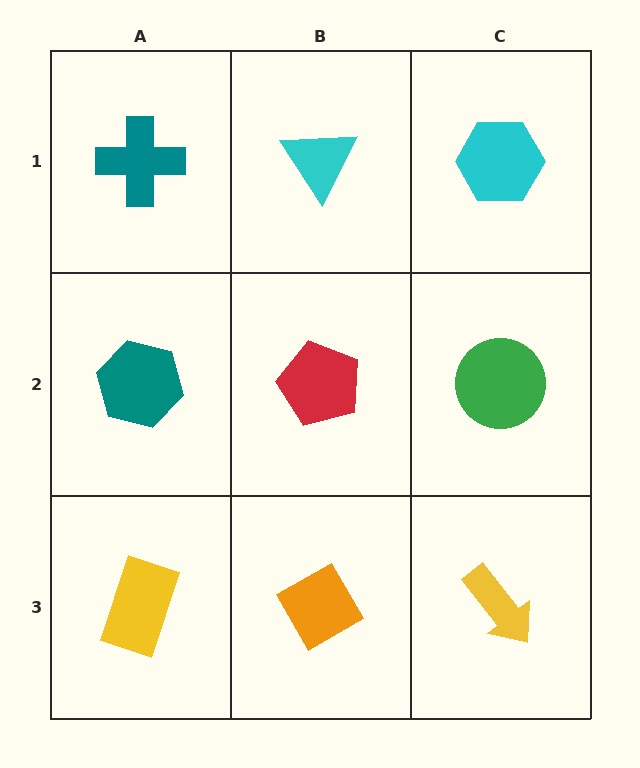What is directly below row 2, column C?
A yellow arrow.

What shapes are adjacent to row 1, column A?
A teal hexagon (row 2, column A), a cyan triangle (row 1, column B).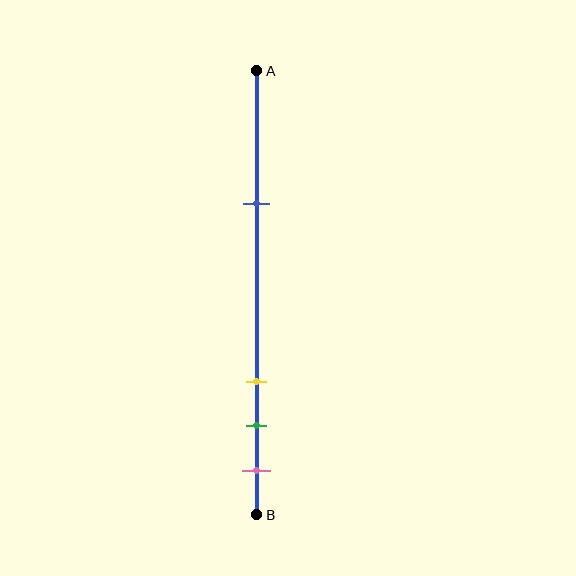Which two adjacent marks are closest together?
The green and pink marks are the closest adjacent pair.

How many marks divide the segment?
There are 4 marks dividing the segment.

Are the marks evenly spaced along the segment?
No, the marks are not evenly spaced.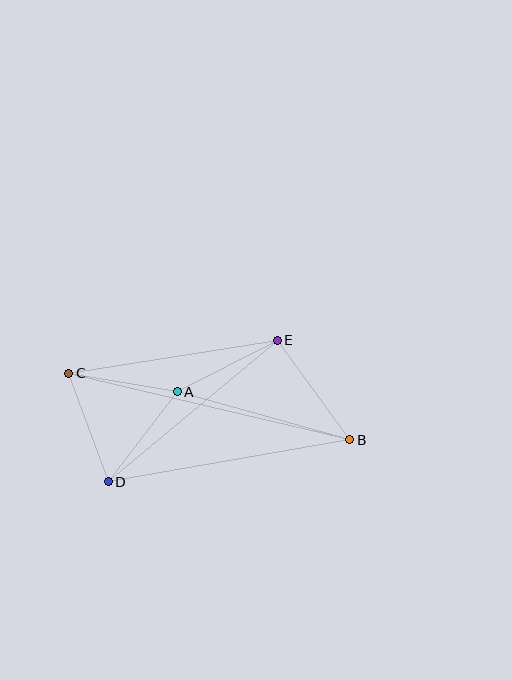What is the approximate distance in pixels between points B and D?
The distance between B and D is approximately 245 pixels.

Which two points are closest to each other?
Points A and C are closest to each other.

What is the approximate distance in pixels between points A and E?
The distance between A and E is approximately 112 pixels.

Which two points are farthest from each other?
Points B and C are farthest from each other.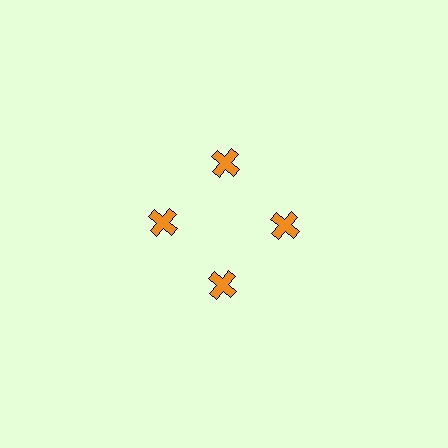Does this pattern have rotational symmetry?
Yes, this pattern has 4-fold rotational symmetry. It looks the same after rotating 90 degrees around the center.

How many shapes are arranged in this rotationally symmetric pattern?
There are 4 shapes, arranged in 4 groups of 1.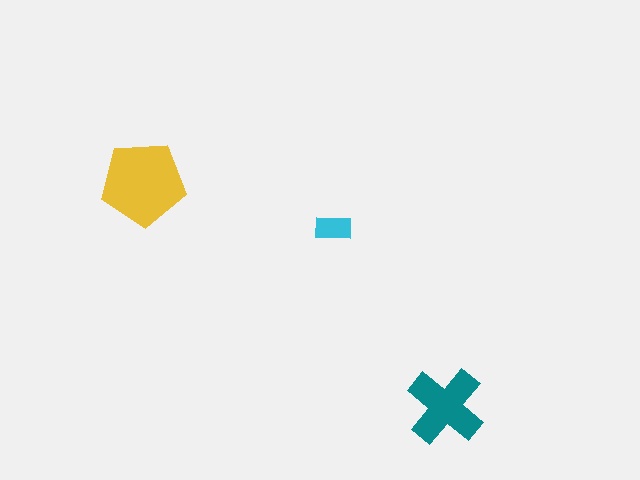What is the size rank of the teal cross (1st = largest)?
2nd.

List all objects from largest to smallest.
The yellow pentagon, the teal cross, the cyan rectangle.